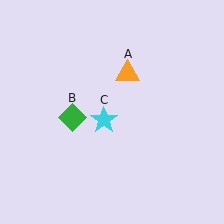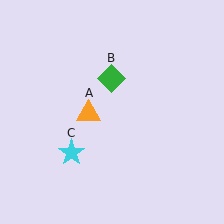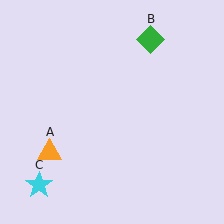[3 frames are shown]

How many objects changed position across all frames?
3 objects changed position: orange triangle (object A), green diamond (object B), cyan star (object C).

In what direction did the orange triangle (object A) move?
The orange triangle (object A) moved down and to the left.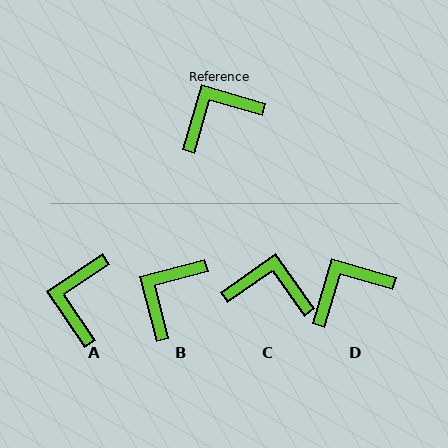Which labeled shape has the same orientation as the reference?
D.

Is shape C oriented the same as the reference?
No, it is off by about 39 degrees.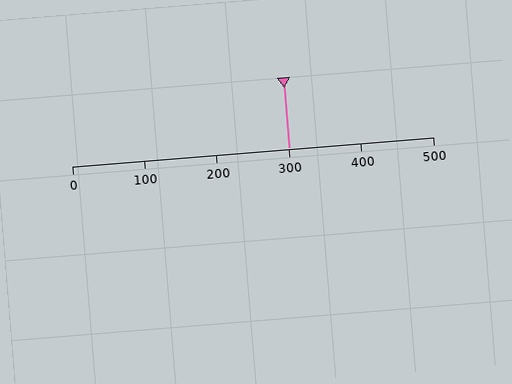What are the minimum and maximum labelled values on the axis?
The axis runs from 0 to 500.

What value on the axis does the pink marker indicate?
The marker indicates approximately 300.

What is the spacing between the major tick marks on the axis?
The major ticks are spaced 100 apart.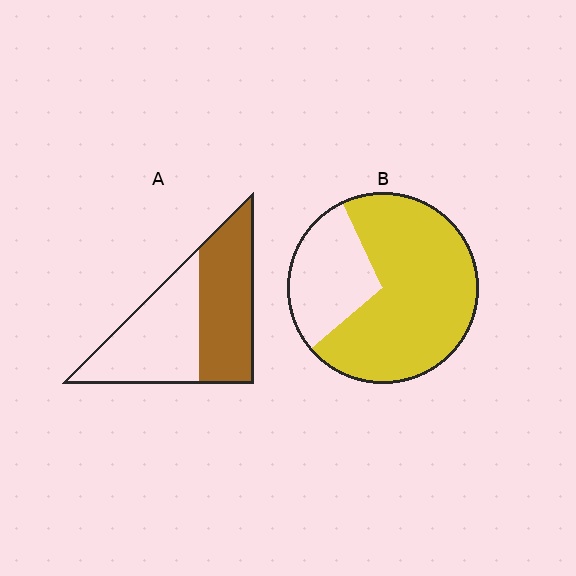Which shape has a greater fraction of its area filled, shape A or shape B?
Shape B.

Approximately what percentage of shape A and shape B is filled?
A is approximately 50% and B is approximately 70%.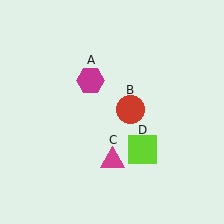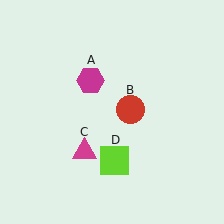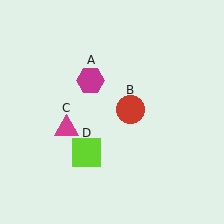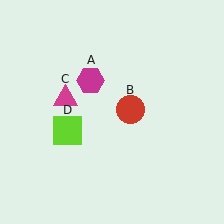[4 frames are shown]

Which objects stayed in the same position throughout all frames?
Magenta hexagon (object A) and red circle (object B) remained stationary.